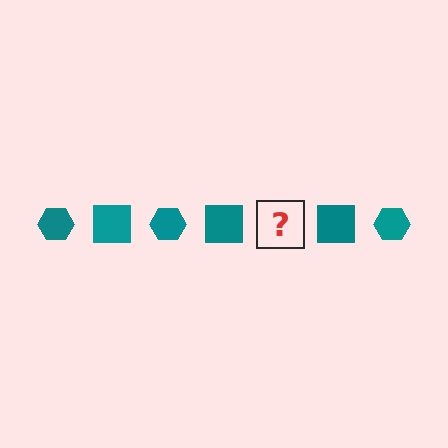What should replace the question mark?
The question mark should be replaced with a teal hexagon.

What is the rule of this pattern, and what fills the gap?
The rule is that the pattern cycles through hexagon, square shapes in teal. The gap should be filled with a teal hexagon.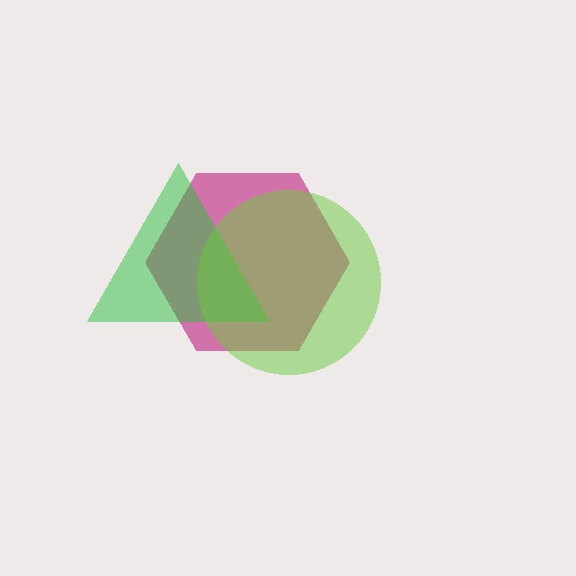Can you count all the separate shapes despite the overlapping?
Yes, there are 3 separate shapes.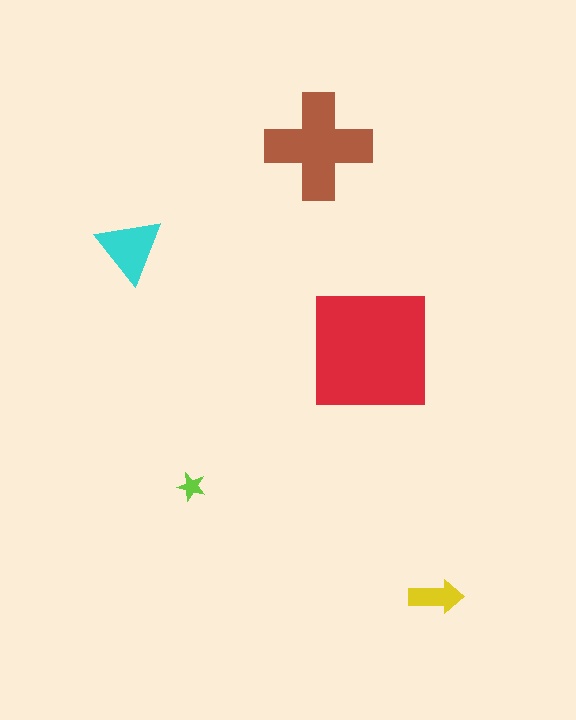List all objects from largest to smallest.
The red square, the brown cross, the cyan triangle, the yellow arrow, the lime star.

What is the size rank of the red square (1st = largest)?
1st.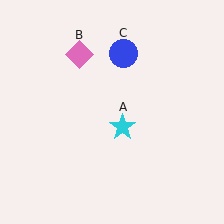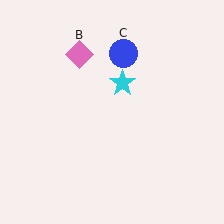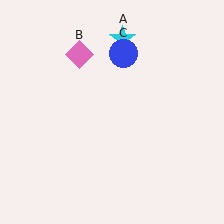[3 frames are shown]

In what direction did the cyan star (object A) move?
The cyan star (object A) moved up.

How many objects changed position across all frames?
1 object changed position: cyan star (object A).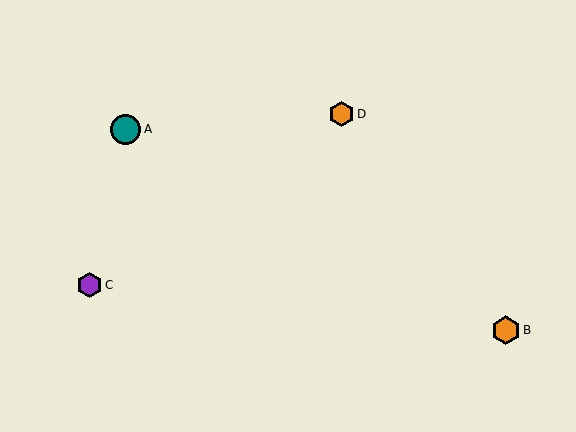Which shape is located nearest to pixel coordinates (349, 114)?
The orange hexagon (labeled D) at (342, 114) is nearest to that location.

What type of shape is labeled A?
Shape A is a teal circle.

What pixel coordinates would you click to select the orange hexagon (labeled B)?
Click at (506, 330) to select the orange hexagon B.